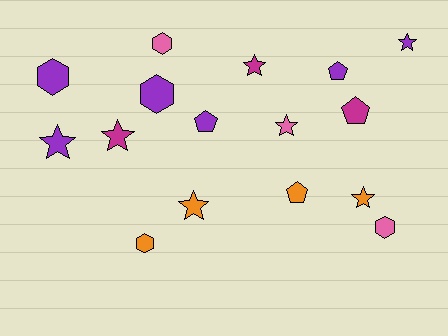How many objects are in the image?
There are 16 objects.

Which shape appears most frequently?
Star, with 7 objects.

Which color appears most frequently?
Purple, with 6 objects.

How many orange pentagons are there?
There is 1 orange pentagon.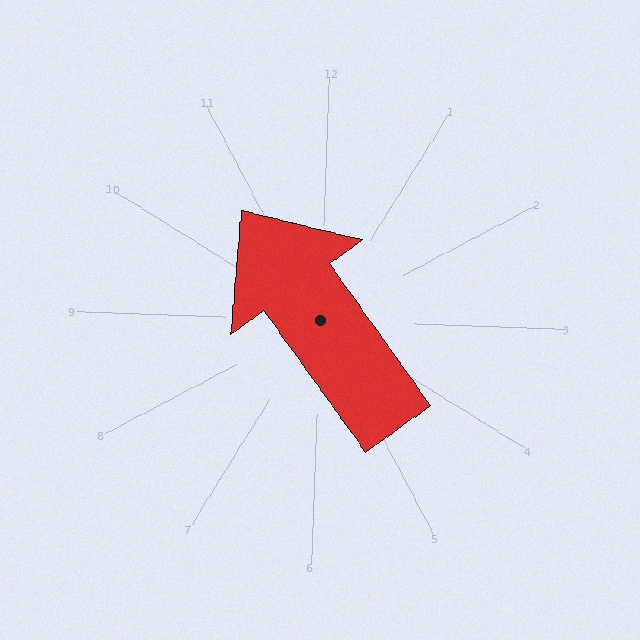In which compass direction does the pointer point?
Northwest.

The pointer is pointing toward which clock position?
Roughly 11 o'clock.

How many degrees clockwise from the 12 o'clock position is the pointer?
Approximately 322 degrees.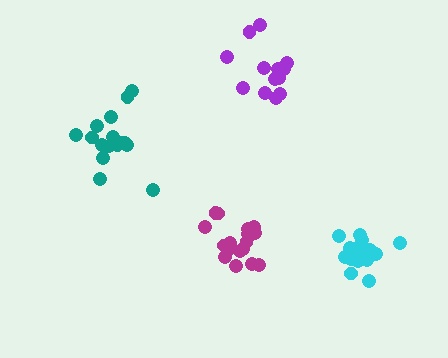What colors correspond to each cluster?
The clusters are colored: teal, magenta, cyan, purple.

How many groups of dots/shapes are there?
There are 4 groups.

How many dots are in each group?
Group 1: 16 dots, Group 2: 18 dots, Group 3: 17 dots, Group 4: 13 dots (64 total).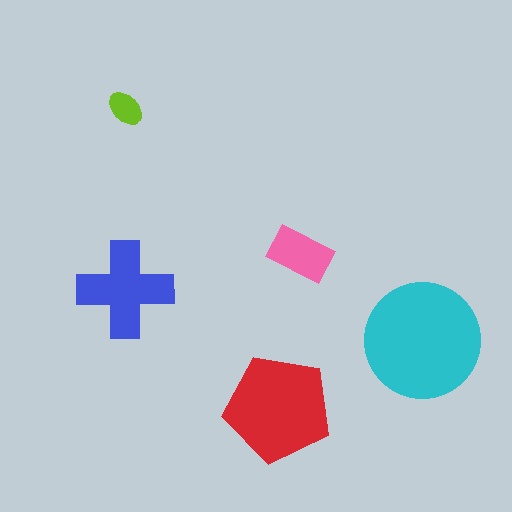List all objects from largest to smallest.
The cyan circle, the red pentagon, the blue cross, the pink rectangle, the lime ellipse.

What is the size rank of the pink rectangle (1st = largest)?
4th.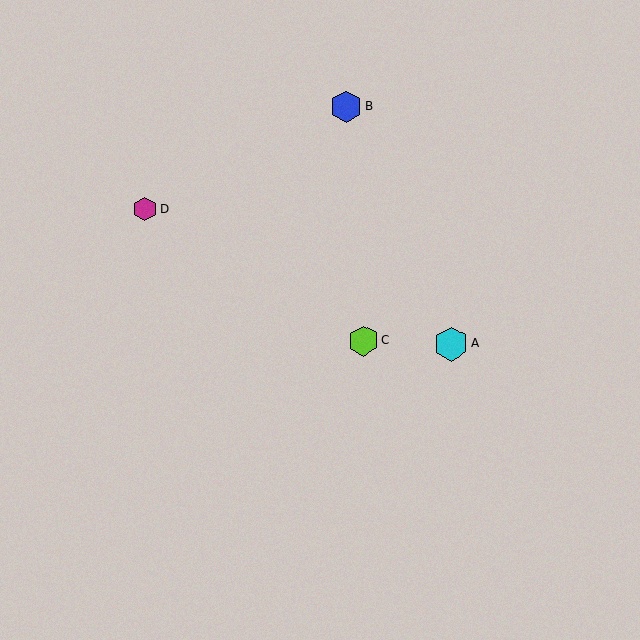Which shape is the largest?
The cyan hexagon (labeled A) is the largest.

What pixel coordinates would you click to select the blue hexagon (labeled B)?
Click at (346, 106) to select the blue hexagon B.